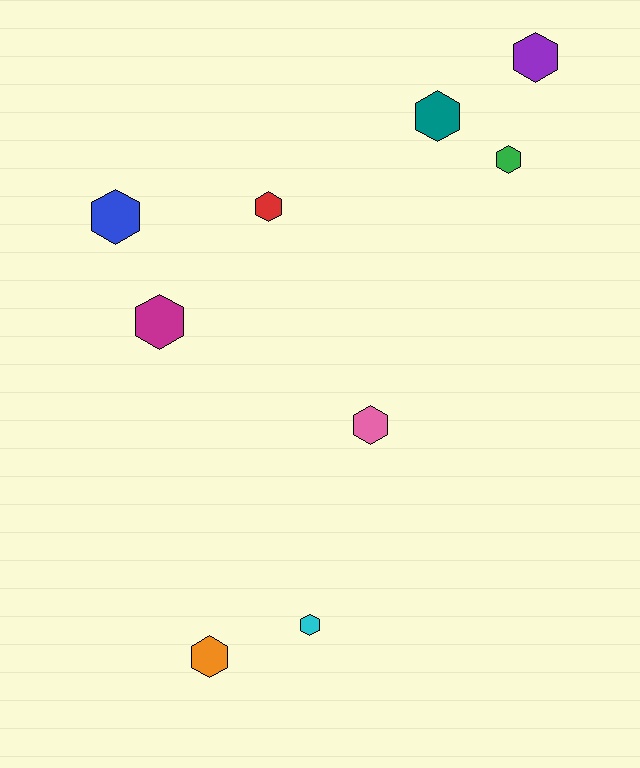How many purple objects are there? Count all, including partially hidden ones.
There is 1 purple object.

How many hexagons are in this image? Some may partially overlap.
There are 9 hexagons.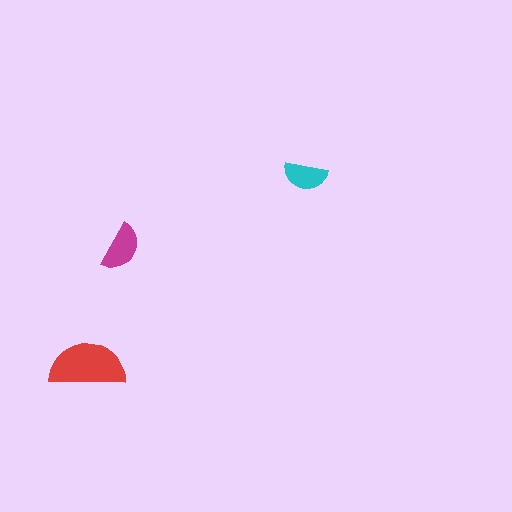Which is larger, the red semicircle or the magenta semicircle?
The red one.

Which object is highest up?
The cyan semicircle is topmost.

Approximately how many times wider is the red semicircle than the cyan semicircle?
About 1.5 times wider.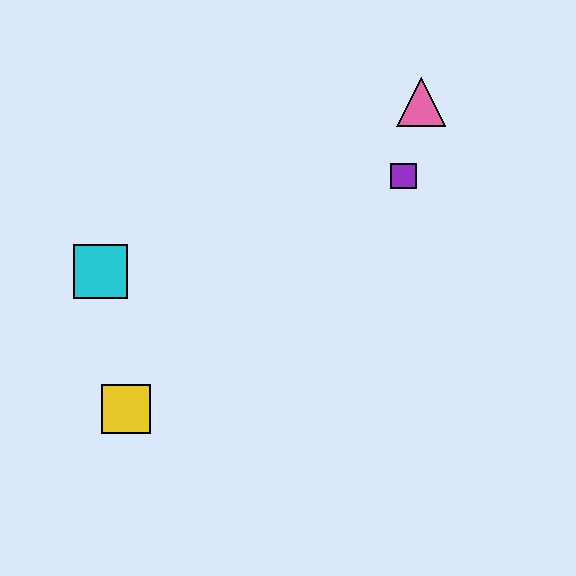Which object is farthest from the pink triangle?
The yellow square is farthest from the pink triangle.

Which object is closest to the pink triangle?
The purple square is closest to the pink triangle.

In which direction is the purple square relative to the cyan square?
The purple square is to the right of the cyan square.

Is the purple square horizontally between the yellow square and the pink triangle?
Yes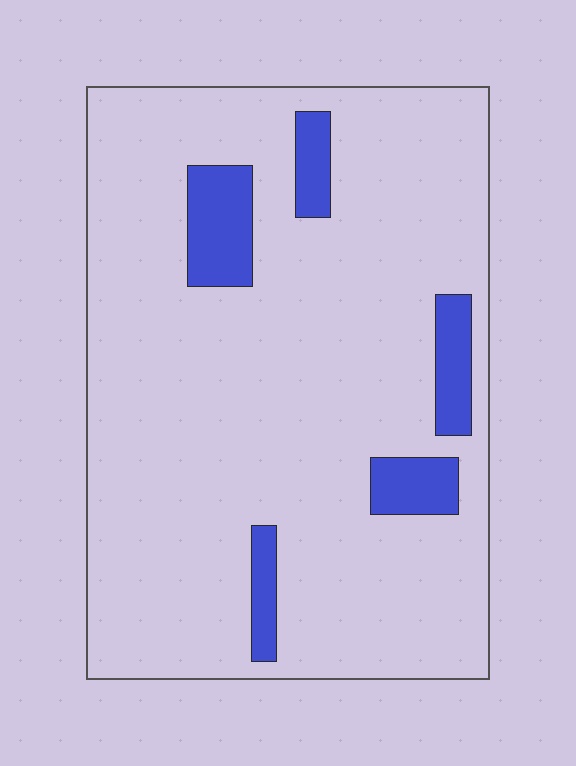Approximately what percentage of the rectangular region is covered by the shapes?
Approximately 10%.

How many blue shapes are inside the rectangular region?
5.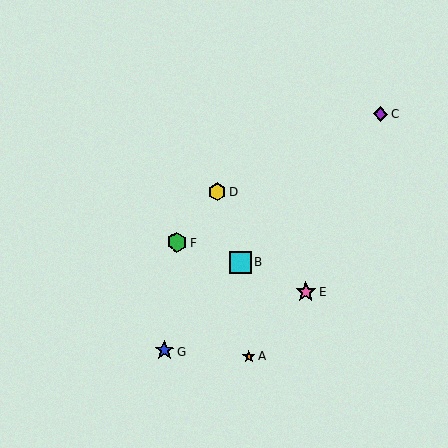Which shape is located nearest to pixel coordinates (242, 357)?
The orange star (labeled A) at (248, 357) is nearest to that location.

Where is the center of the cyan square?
The center of the cyan square is at (240, 263).